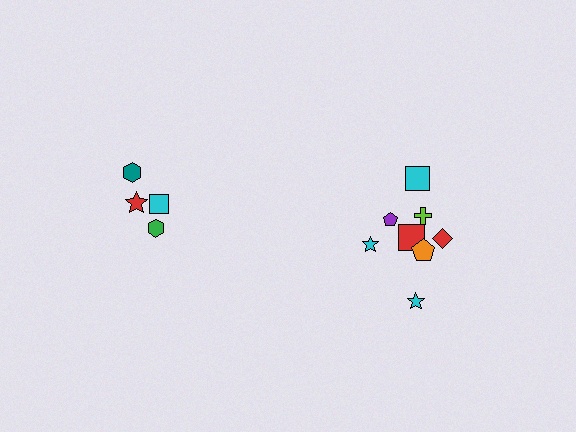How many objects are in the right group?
There are 8 objects.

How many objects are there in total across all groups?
There are 12 objects.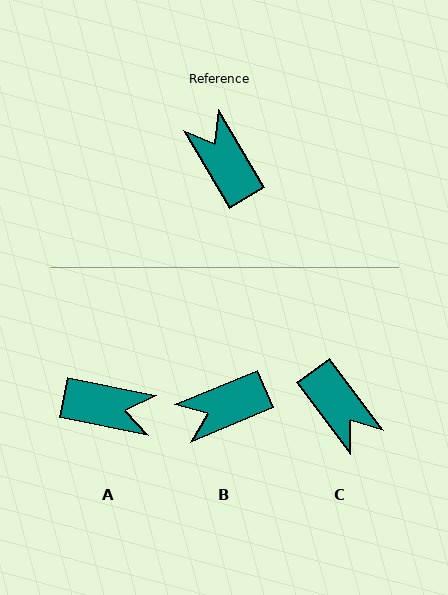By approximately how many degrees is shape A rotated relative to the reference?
Approximately 132 degrees clockwise.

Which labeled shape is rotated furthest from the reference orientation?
C, about 174 degrees away.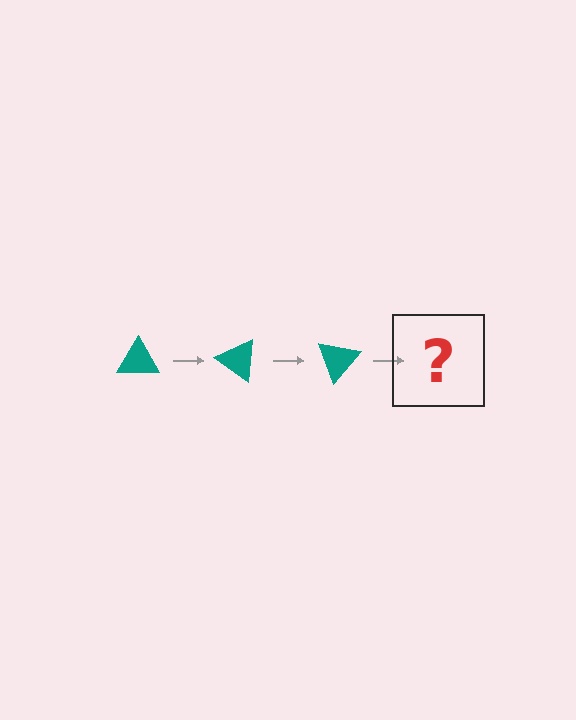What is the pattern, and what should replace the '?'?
The pattern is that the triangle rotates 35 degrees each step. The '?' should be a teal triangle rotated 105 degrees.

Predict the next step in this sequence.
The next step is a teal triangle rotated 105 degrees.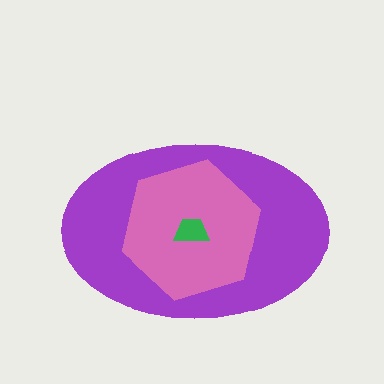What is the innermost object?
The green trapezoid.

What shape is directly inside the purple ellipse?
The pink hexagon.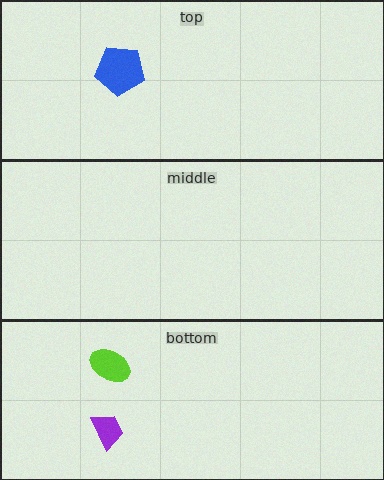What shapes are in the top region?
The blue pentagon.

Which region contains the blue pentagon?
The top region.